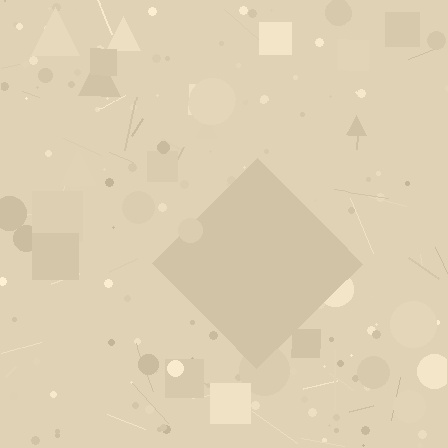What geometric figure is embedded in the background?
A diamond is embedded in the background.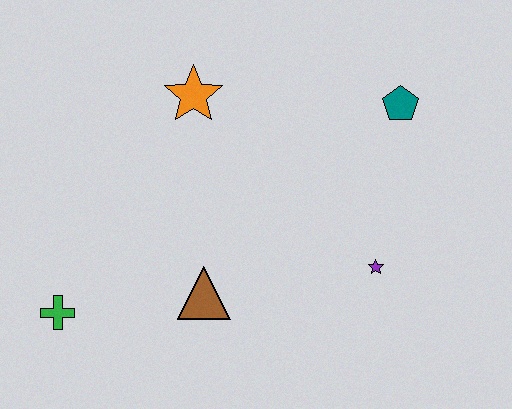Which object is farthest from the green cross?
The teal pentagon is farthest from the green cross.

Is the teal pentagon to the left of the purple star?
No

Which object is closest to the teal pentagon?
The purple star is closest to the teal pentagon.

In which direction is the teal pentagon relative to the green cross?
The teal pentagon is to the right of the green cross.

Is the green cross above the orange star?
No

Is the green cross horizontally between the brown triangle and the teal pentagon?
No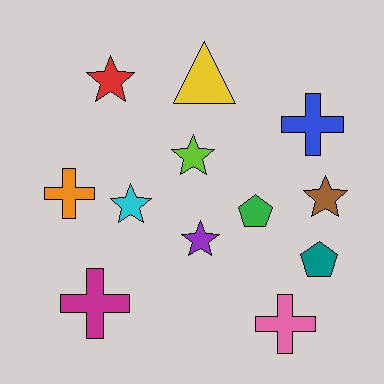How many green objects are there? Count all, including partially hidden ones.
There is 1 green object.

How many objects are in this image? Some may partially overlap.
There are 12 objects.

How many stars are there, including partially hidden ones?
There are 5 stars.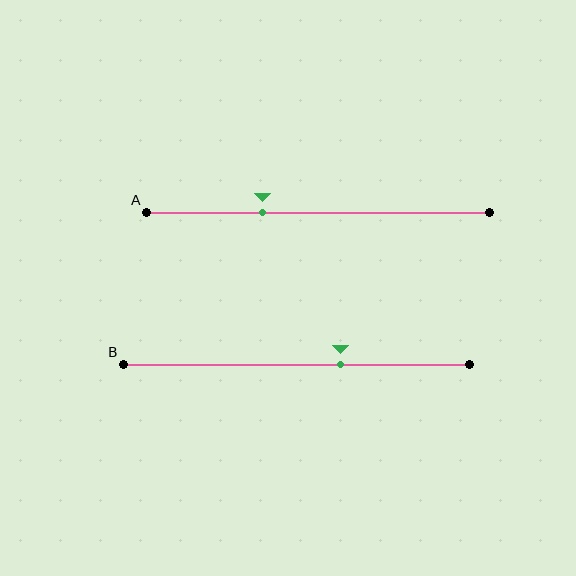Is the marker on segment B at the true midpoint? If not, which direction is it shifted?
No, the marker on segment B is shifted to the right by about 13% of the segment length.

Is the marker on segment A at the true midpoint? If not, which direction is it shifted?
No, the marker on segment A is shifted to the left by about 16% of the segment length.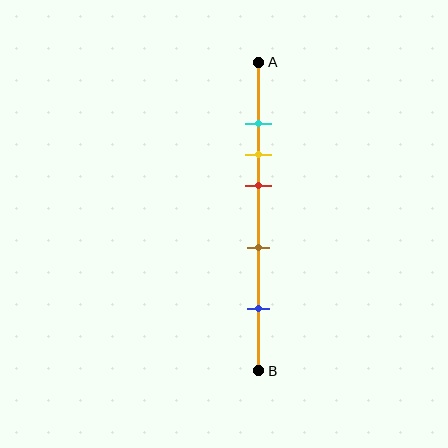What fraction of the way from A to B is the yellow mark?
The yellow mark is approximately 30% (0.3) of the way from A to B.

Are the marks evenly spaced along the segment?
No, the marks are not evenly spaced.